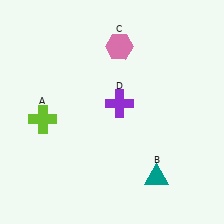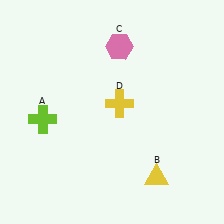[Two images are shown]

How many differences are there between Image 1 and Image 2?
There are 2 differences between the two images.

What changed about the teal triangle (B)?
In Image 1, B is teal. In Image 2, it changed to yellow.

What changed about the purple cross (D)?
In Image 1, D is purple. In Image 2, it changed to yellow.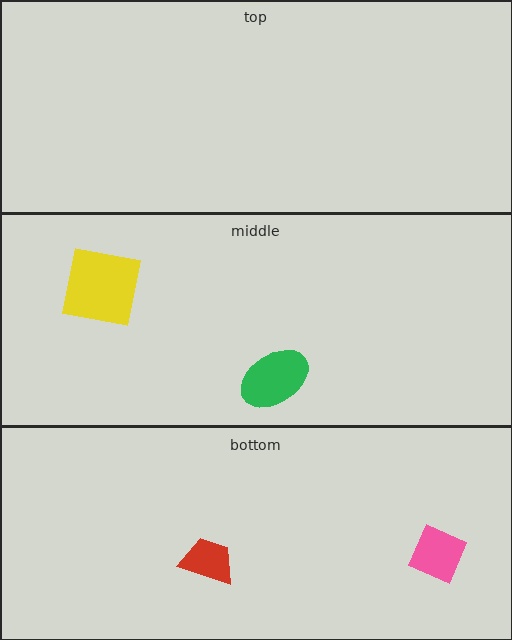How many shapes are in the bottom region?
2.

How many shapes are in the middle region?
2.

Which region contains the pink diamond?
The bottom region.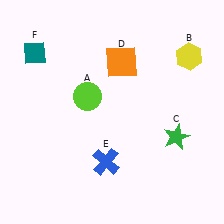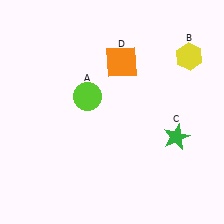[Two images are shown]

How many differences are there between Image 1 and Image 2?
There are 2 differences between the two images.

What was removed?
The blue cross (E), the teal diamond (F) were removed in Image 2.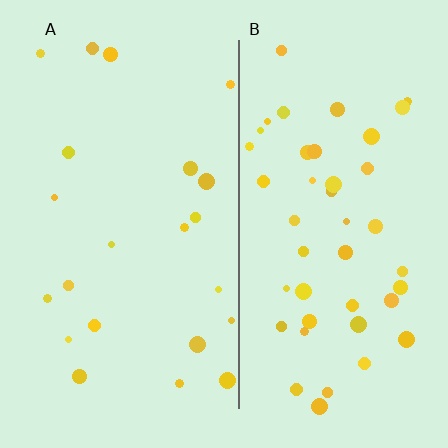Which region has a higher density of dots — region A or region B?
B (the right).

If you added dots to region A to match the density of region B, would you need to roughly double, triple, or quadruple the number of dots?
Approximately double.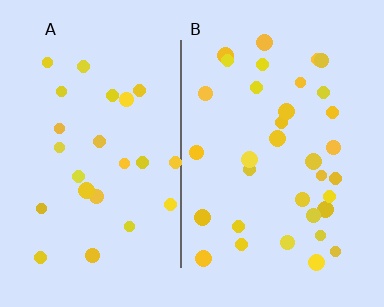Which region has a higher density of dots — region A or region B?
B (the right).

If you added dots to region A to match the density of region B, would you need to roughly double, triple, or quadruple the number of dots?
Approximately double.